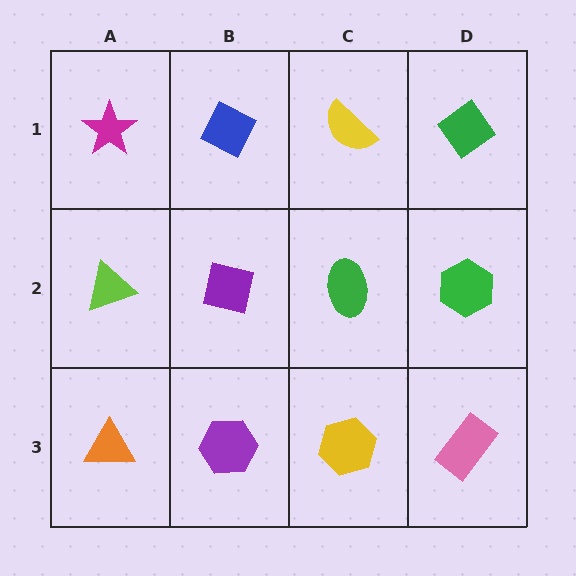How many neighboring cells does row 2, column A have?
3.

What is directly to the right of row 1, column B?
A yellow semicircle.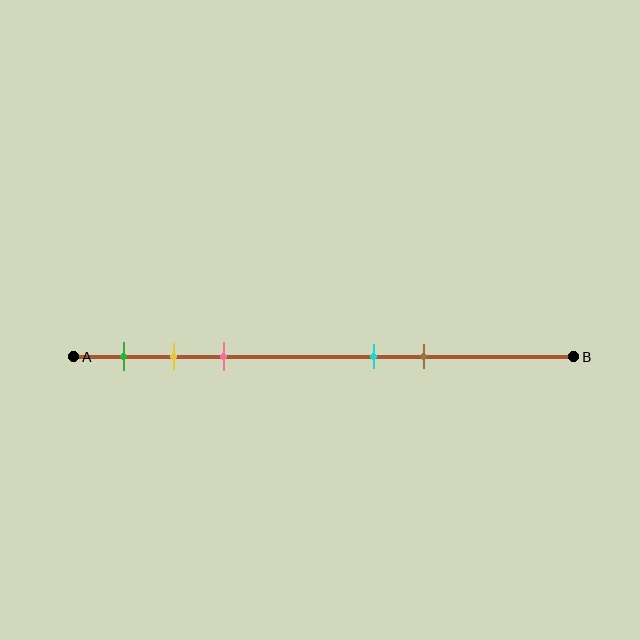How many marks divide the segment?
There are 5 marks dividing the segment.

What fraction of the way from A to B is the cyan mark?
The cyan mark is approximately 60% (0.6) of the way from A to B.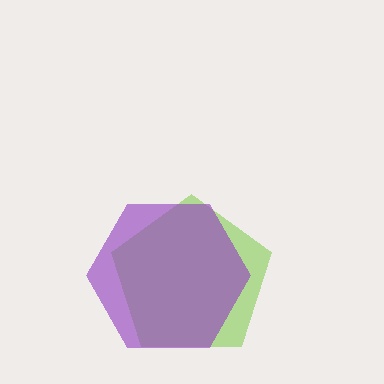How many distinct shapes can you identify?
There are 2 distinct shapes: a lime pentagon, a purple hexagon.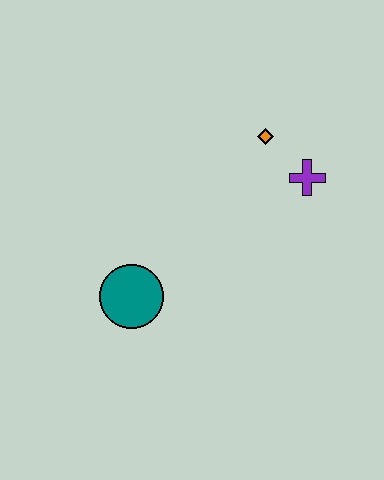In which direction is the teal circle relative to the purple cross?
The teal circle is to the left of the purple cross.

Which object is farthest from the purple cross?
The teal circle is farthest from the purple cross.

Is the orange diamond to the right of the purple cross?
No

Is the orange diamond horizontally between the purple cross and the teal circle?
Yes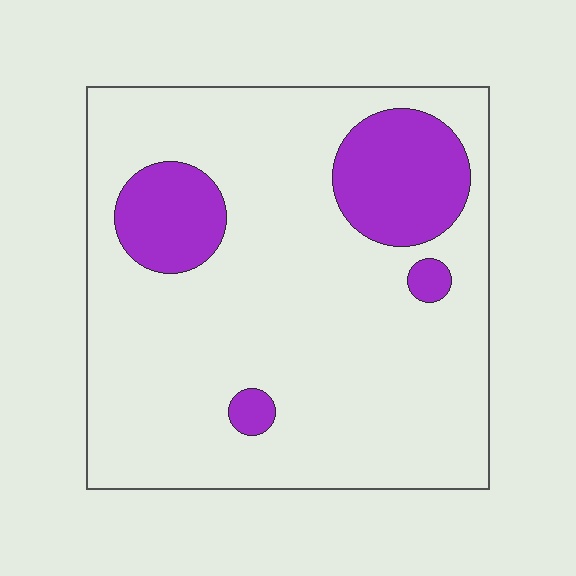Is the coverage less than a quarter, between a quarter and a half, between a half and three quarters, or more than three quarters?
Less than a quarter.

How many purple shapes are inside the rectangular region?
4.